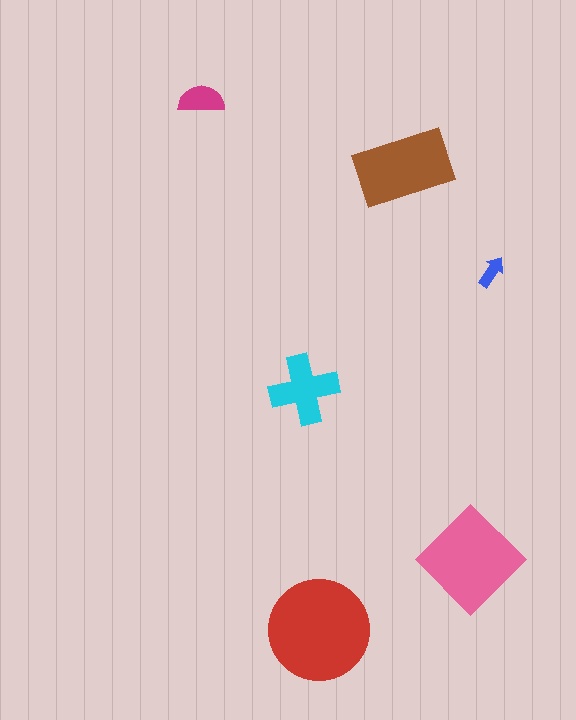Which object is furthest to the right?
The blue arrow is rightmost.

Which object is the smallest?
The blue arrow.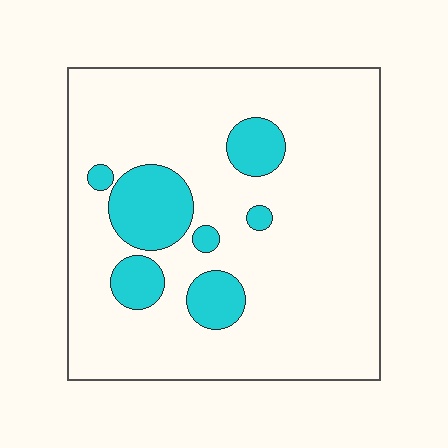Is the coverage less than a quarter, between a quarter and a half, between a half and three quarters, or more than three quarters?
Less than a quarter.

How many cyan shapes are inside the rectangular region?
7.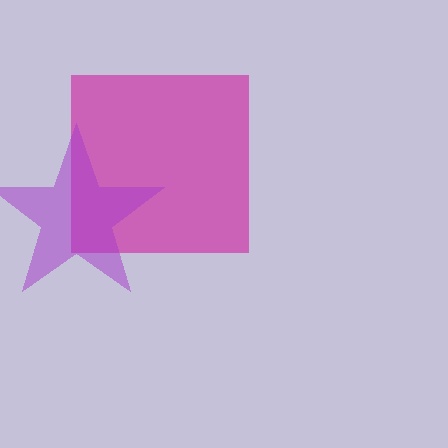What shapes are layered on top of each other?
The layered shapes are: a magenta square, a purple star.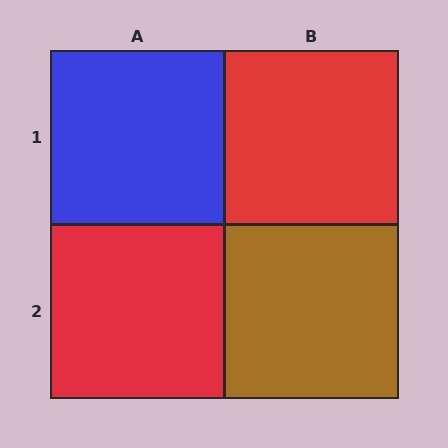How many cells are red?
2 cells are red.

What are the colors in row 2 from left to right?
Red, brown.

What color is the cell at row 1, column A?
Blue.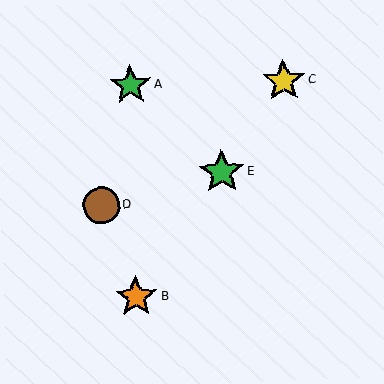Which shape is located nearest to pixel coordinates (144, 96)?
The green star (labeled A) at (130, 85) is nearest to that location.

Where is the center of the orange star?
The center of the orange star is at (136, 297).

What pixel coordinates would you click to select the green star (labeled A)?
Click at (130, 85) to select the green star A.